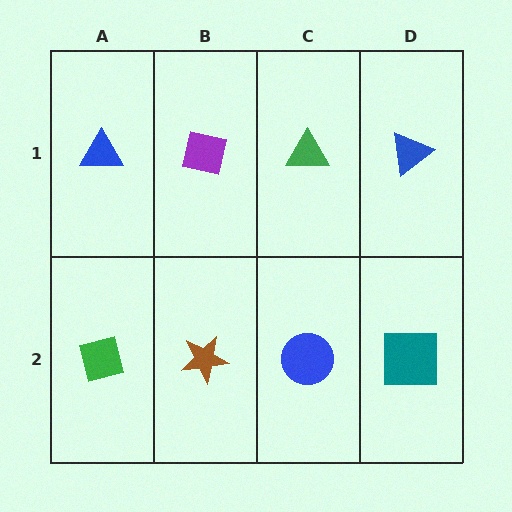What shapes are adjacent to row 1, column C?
A blue circle (row 2, column C), a purple square (row 1, column B), a blue triangle (row 1, column D).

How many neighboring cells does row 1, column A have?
2.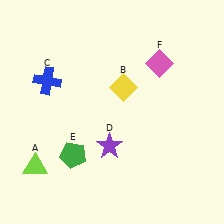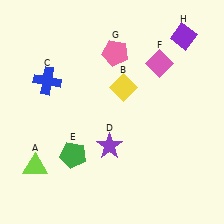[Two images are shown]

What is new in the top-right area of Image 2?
A purple diamond (H) was added in the top-right area of Image 2.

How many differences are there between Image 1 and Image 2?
There are 2 differences between the two images.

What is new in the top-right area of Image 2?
A pink pentagon (G) was added in the top-right area of Image 2.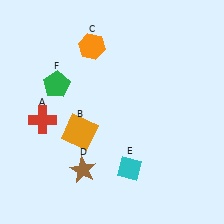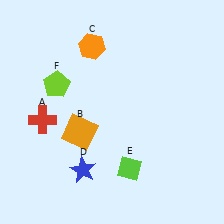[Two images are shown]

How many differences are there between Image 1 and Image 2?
There are 3 differences between the two images.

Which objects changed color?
D changed from brown to blue. E changed from cyan to lime. F changed from green to lime.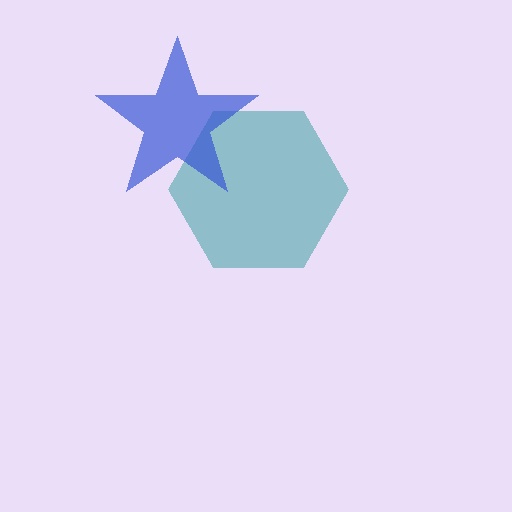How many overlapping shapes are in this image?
There are 2 overlapping shapes in the image.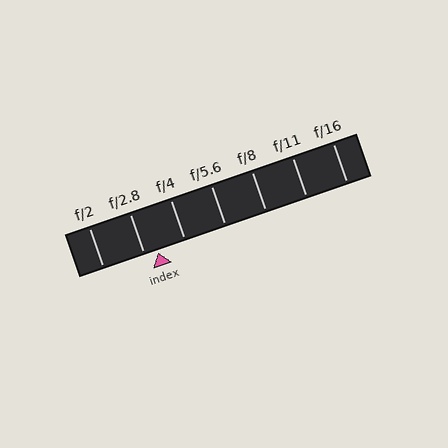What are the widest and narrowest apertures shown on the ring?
The widest aperture shown is f/2 and the narrowest is f/16.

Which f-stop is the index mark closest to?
The index mark is closest to f/2.8.